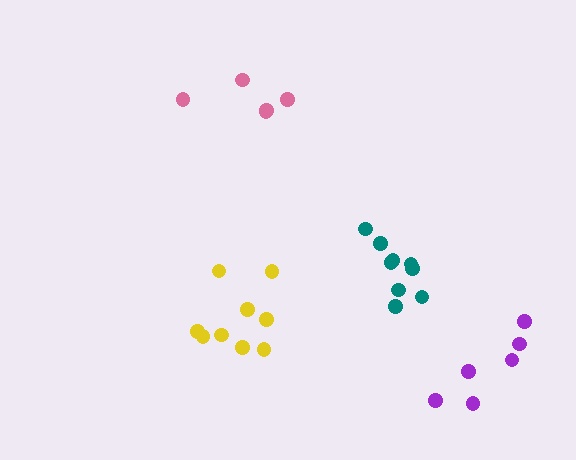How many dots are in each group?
Group 1: 9 dots, Group 2: 5 dots, Group 3: 6 dots, Group 4: 9 dots (29 total).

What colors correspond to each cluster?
The clusters are colored: yellow, pink, purple, teal.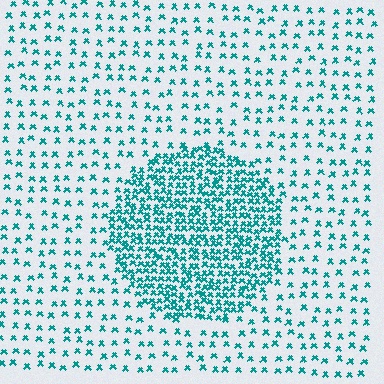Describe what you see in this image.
The image contains small teal elements arranged at two different densities. A circle-shaped region is visible where the elements are more densely packed than the surrounding area.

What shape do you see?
I see a circle.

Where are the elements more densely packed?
The elements are more densely packed inside the circle boundary.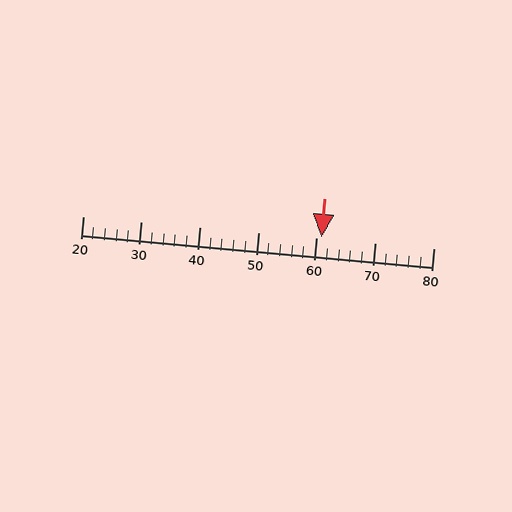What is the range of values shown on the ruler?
The ruler shows values from 20 to 80.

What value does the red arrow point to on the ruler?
The red arrow points to approximately 61.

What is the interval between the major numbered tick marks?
The major tick marks are spaced 10 units apart.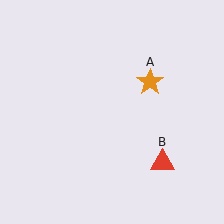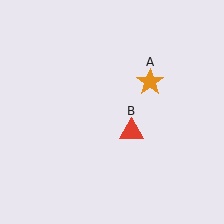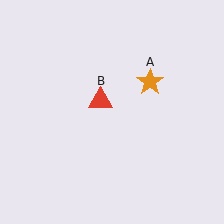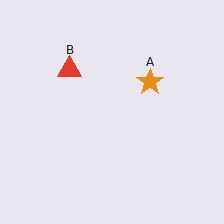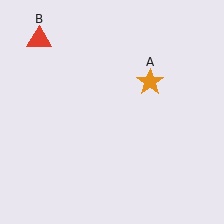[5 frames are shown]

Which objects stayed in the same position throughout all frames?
Orange star (object A) remained stationary.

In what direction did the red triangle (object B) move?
The red triangle (object B) moved up and to the left.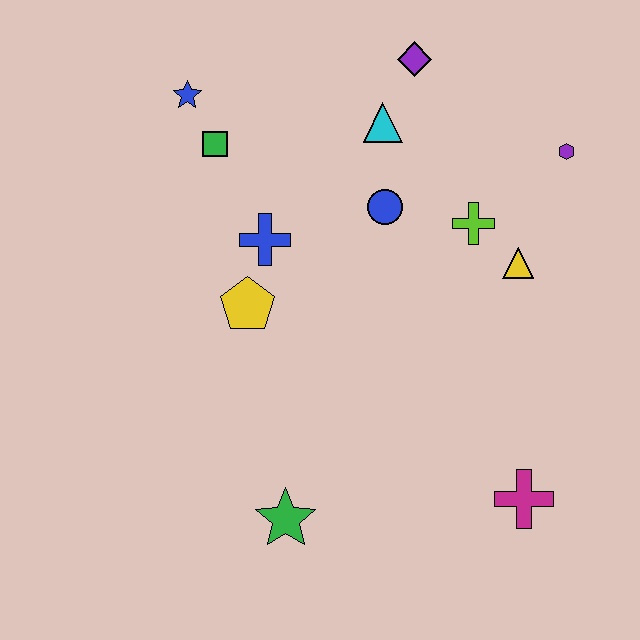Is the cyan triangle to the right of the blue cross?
Yes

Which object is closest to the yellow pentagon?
The blue cross is closest to the yellow pentagon.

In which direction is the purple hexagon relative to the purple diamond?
The purple hexagon is to the right of the purple diamond.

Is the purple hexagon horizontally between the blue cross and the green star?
No